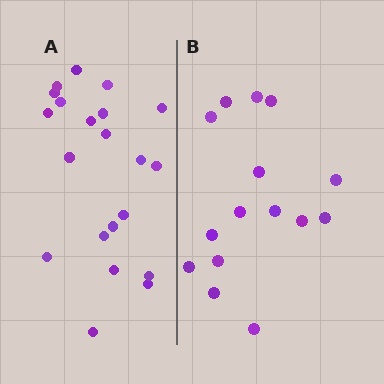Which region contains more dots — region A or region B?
Region A (the left region) has more dots.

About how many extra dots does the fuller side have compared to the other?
Region A has about 6 more dots than region B.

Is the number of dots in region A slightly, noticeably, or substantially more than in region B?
Region A has noticeably more, but not dramatically so. The ratio is roughly 1.4 to 1.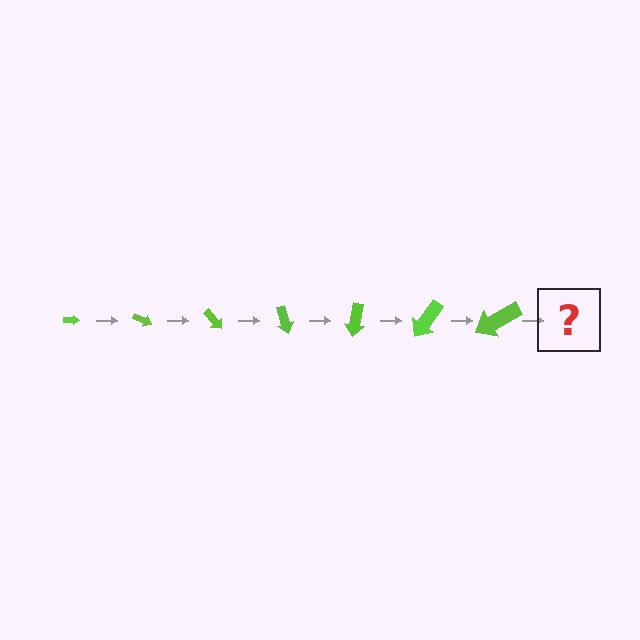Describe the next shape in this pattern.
It should be an arrow, larger than the previous one and rotated 175 degrees from the start.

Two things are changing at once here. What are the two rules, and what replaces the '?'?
The two rules are that the arrow grows larger each step and it rotates 25 degrees each step. The '?' should be an arrow, larger than the previous one and rotated 175 degrees from the start.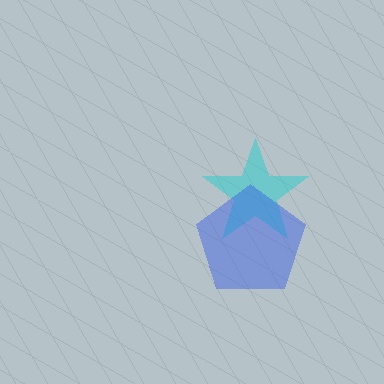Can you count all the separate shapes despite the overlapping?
Yes, there are 2 separate shapes.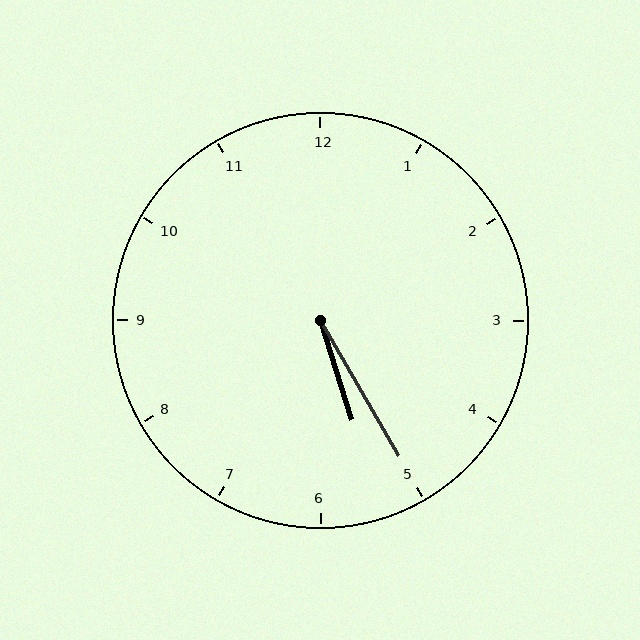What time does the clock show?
5:25.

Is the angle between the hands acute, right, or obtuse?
It is acute.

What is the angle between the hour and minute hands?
Approximately 12 degrees.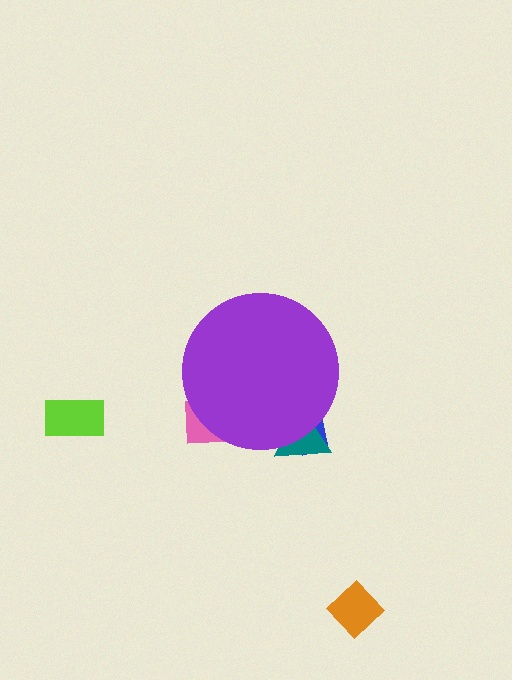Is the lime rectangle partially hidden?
No, the lime rectangle is fully visible.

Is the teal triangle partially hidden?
Yes, the teal triangle is partially hidden behind the purple circle.